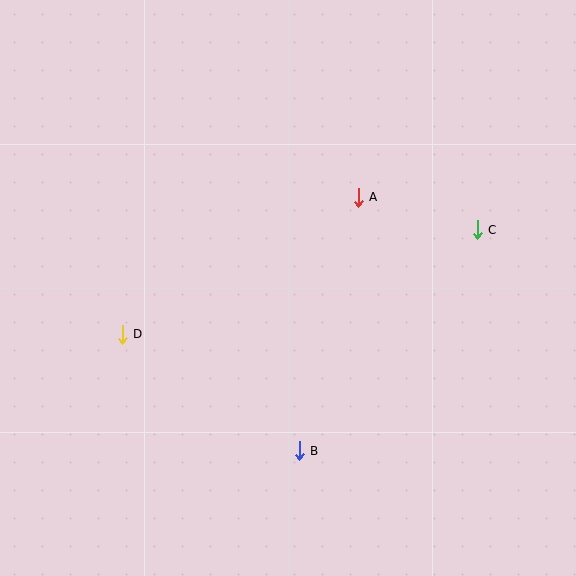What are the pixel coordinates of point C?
Point C is at (477, 230).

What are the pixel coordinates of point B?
Point B is at (299, 451).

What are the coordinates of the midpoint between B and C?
The midpoint between B and C is at (388, 340).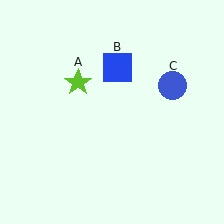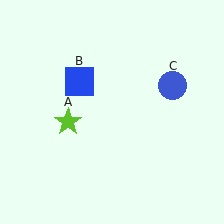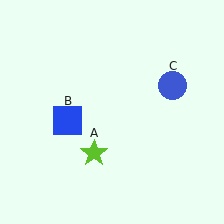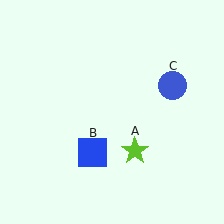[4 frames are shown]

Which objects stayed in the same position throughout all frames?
Blue circle (object C) remained stationary.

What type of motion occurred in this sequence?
The lime star (object A), blue square (object B) rotated counterclockwise around the center of the scene.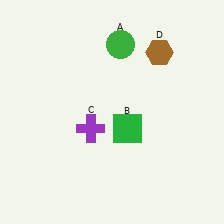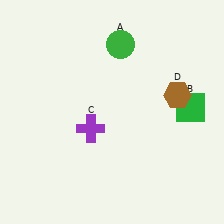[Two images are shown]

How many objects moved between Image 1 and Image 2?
2 objects moved between the two images.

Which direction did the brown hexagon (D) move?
The brown hexagon (D) moved down.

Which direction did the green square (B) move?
The green square (B) moved right.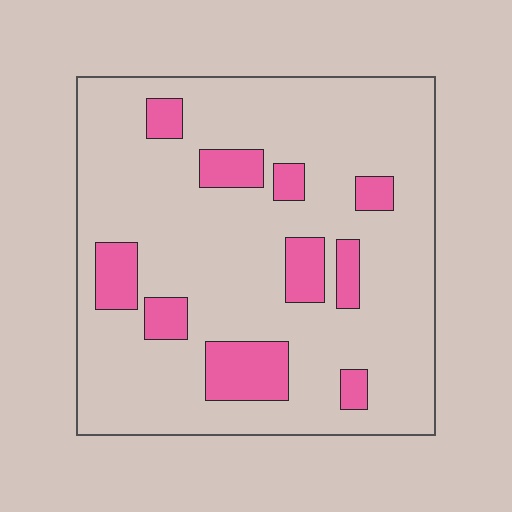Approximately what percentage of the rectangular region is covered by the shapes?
Approximately 15%.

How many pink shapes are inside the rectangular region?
10.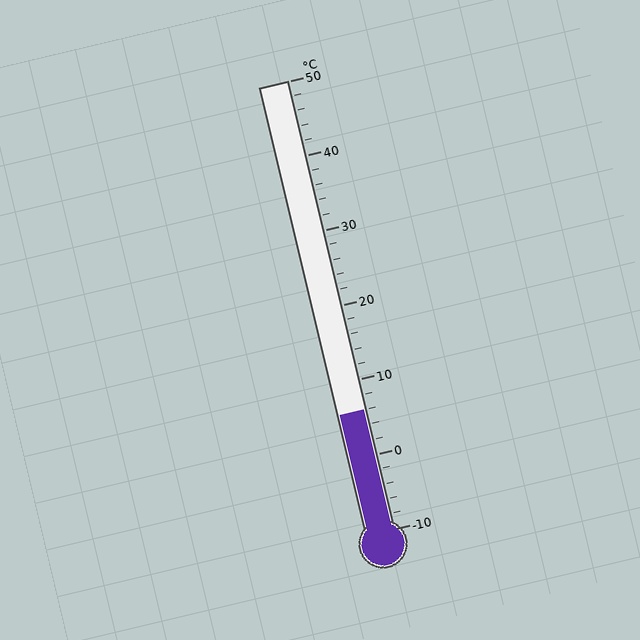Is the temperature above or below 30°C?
The temperature is below 30°C.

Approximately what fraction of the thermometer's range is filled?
The thermometer is filled to approximately 25% of its range.